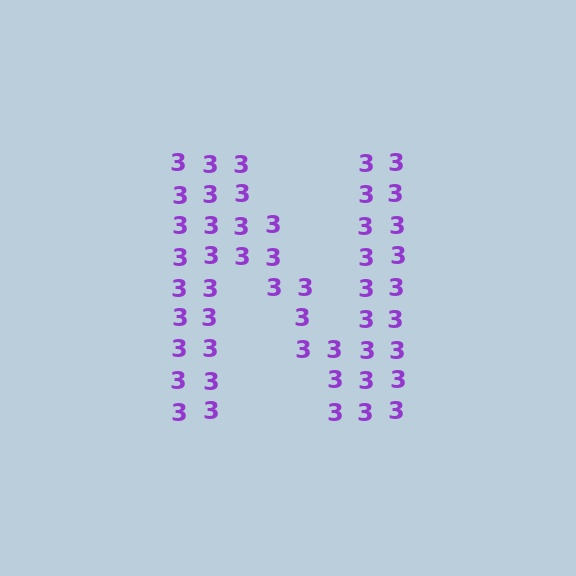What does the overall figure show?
The overall figure shows the letter N.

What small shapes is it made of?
It is made of small digit 3's.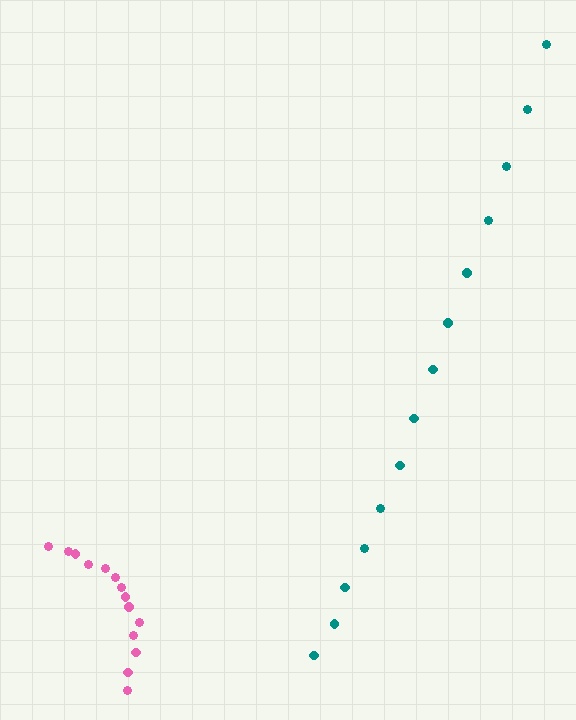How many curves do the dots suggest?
There are 2 distinct paths.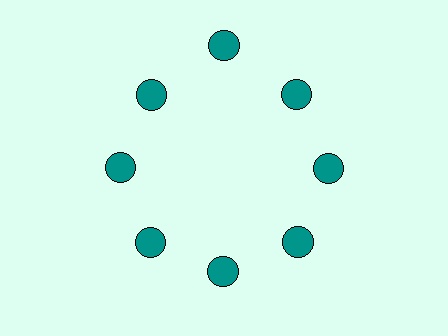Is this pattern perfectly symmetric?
No. The 8 teal circles are arranged in a ring, but one element near the 12 o'clock position is pushed outward from the center, breaking the 8-fold rotational symmetry.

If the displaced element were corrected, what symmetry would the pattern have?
It would have 8-fold rotational symmetry — the pattern would map onto itself every 45 degrees.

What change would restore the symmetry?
The symmetry would be restored by moving it inward, back onto the ring so that all 8 circles sit at equal angles and equal distance from the center.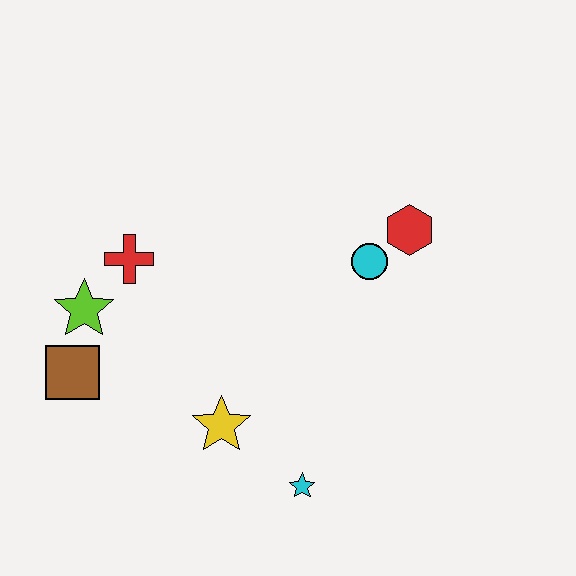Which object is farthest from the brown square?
The red hexagon is farthest from the brown square.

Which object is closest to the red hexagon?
The cyan circle is closest to the red hexagon.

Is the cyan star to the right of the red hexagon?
No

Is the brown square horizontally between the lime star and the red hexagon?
No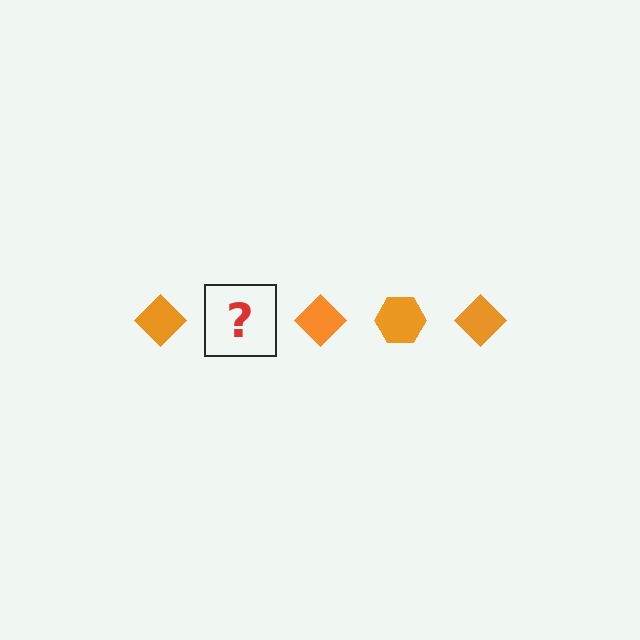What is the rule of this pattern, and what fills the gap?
The rule is that the pattern cycles through diamond, hexagon shapes in orange. The gap should be filled with an orange hexagon.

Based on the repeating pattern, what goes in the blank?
The blank should be an orange hexagon.